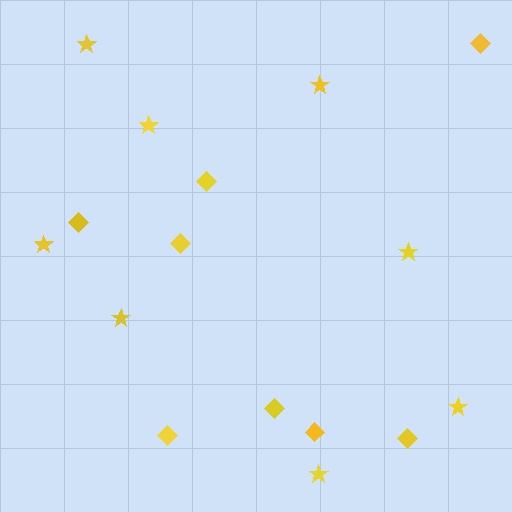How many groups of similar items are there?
There are 2 groups: one group of diamonds (8) and one group of stars (8).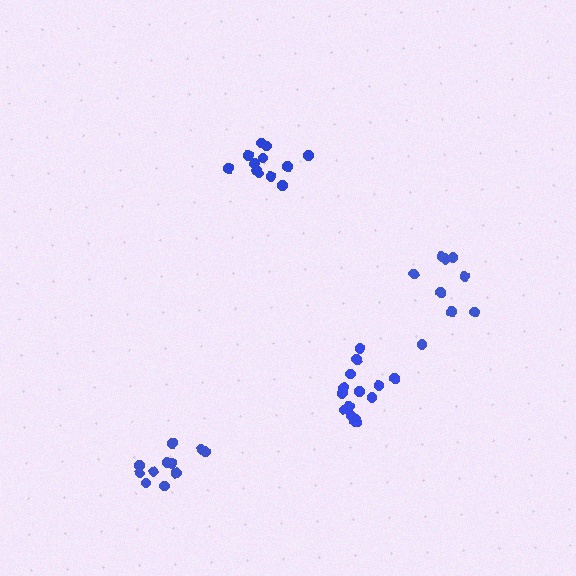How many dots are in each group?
Group 1: 15 dots, Group 2: 11 dots, Group 3: 12 dots, Group 4: 9 dots (47 total).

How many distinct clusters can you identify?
There are 4 distinct clusters.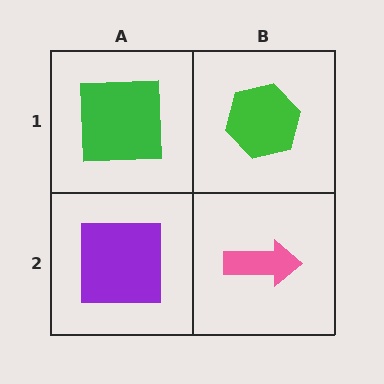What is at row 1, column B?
A green hexagon.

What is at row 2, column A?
A purple square.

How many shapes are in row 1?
2 shapes.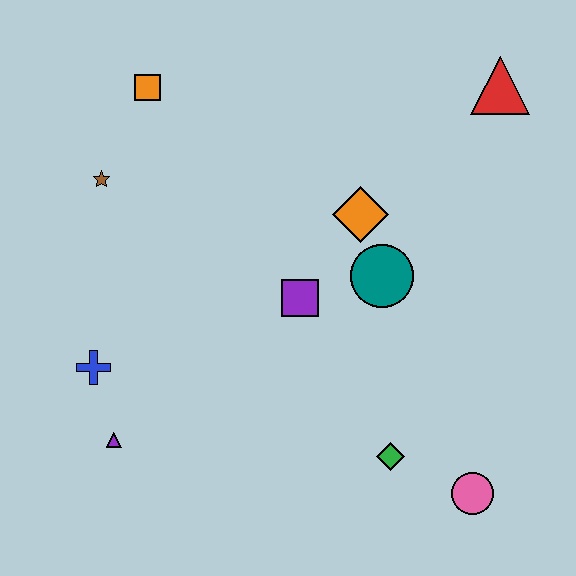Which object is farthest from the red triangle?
The purple triangle is farthest from the red triangle.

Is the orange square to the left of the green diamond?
Yes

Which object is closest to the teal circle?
The orange diamond is closest to the teal circle.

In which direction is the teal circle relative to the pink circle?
The teal circle is above the pink circle.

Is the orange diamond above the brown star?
No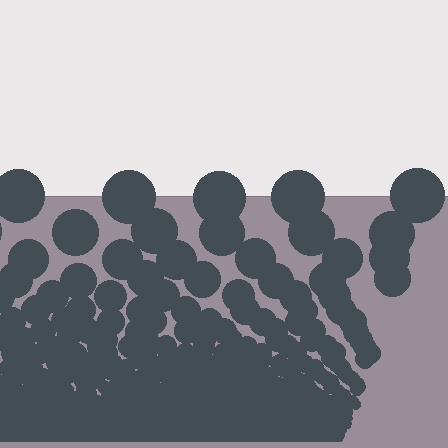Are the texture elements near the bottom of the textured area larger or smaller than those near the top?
Smaller. The gradient is inverted — elements near the bottom are smaller and denser.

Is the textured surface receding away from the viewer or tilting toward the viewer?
The surface appears to tilt toward the viewer. Texture elements get larger and sparser toward the top.